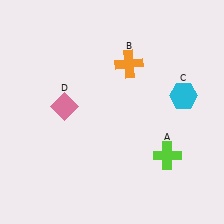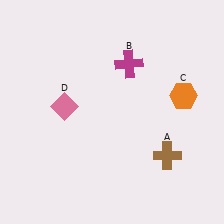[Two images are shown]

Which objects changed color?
A changed from lime to brown. B changed from orange to magenta. C changed from cyan to orange.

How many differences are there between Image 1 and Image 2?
There are 3 differences between the two images.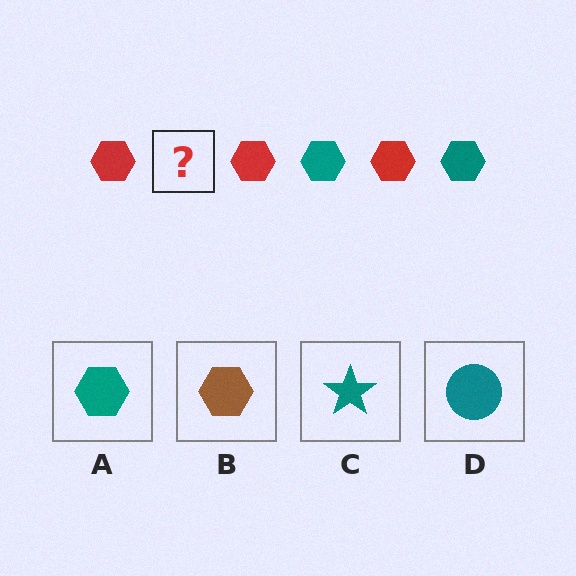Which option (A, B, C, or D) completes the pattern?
A.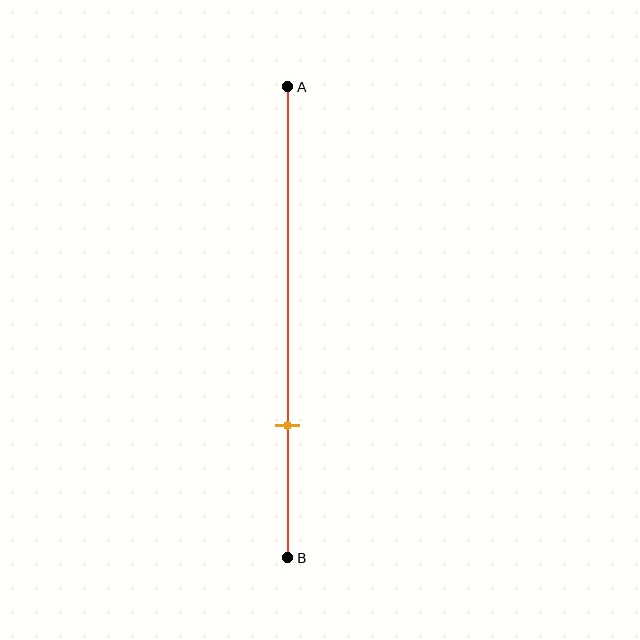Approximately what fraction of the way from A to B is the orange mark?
The orange mark is approximately 70% of the way from A to B.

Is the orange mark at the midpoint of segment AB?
No, the mark is at about 70% from A, not at the 50% midpoint.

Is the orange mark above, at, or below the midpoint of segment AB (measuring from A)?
The orange mark is below the midpoint of segment AB.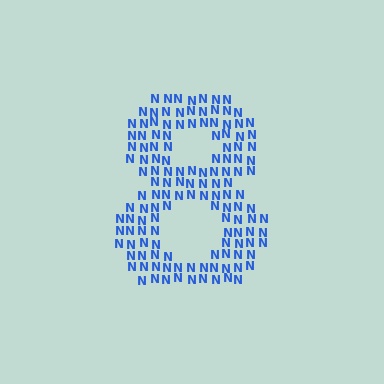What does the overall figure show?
The overall figure shows the digit 8.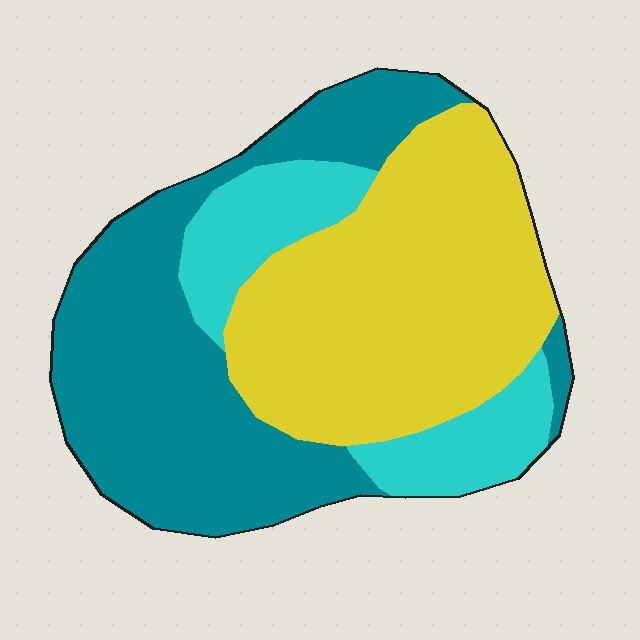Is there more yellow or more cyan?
Yellow.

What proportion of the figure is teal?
Teal takes up about two fifths (2/5) of the figure.